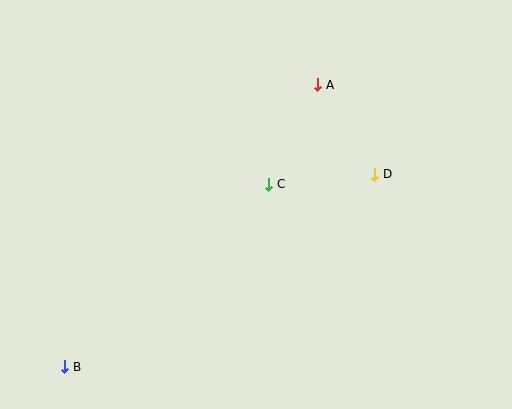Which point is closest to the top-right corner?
Point A is closest to the top-right corner.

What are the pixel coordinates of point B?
Point B is at (65, 367).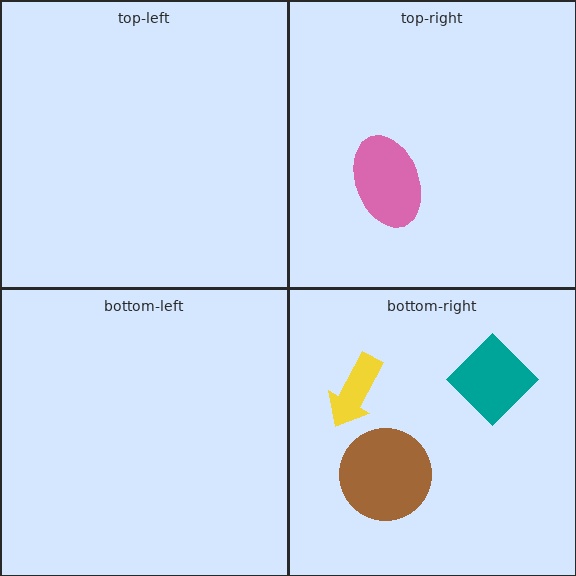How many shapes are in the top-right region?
1.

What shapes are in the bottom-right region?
The brown circle, the teal diamond, the yellow arrow.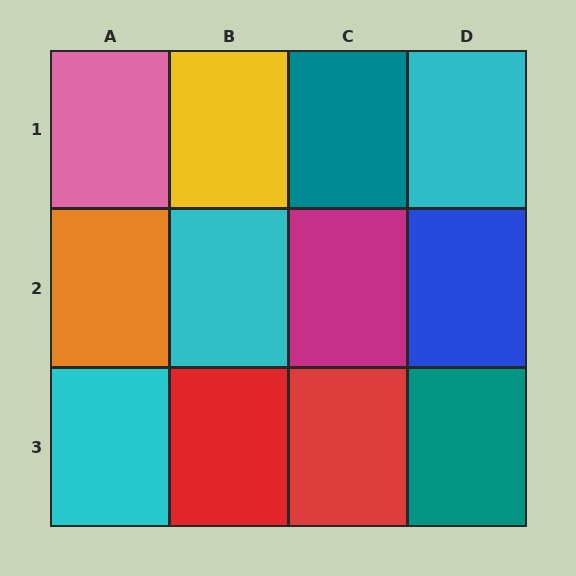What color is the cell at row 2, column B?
Cyan.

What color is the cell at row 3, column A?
Cyan.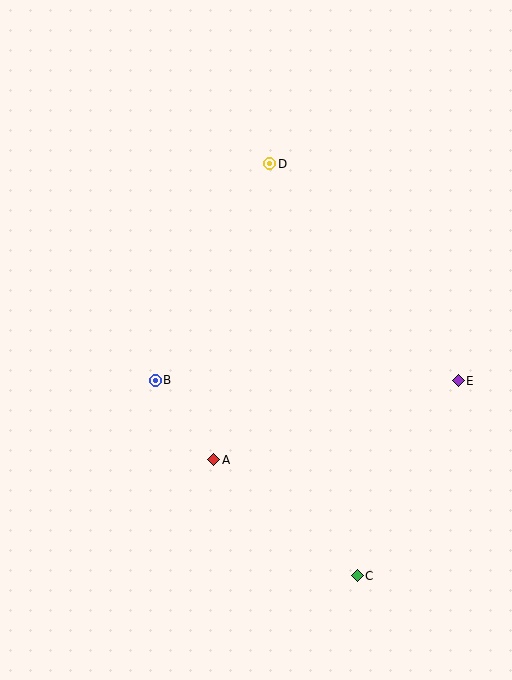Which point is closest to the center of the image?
Point B at (155, 380) is closest to the center.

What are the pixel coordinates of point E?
Point E is at (458, 381).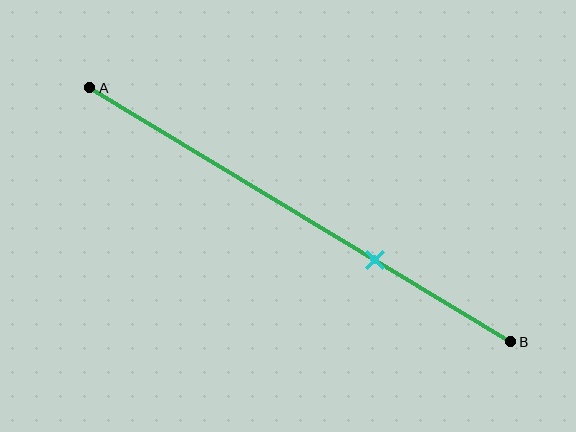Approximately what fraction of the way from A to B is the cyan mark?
The cyan mark is approximately 70% of the way from A to B.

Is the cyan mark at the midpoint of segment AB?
No, the mark is at about 70% from A, not at the 50% midpoint.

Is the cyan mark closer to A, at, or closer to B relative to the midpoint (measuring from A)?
The cyan mark is closer to point B than the midpoint of segment AB.